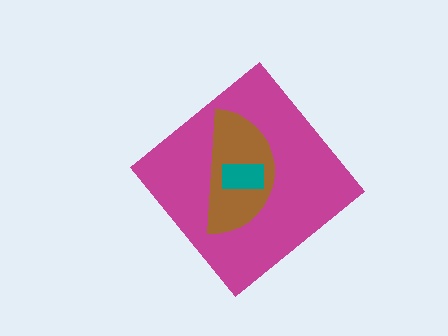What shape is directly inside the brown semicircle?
The teal rectangle.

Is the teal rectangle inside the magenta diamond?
Yes.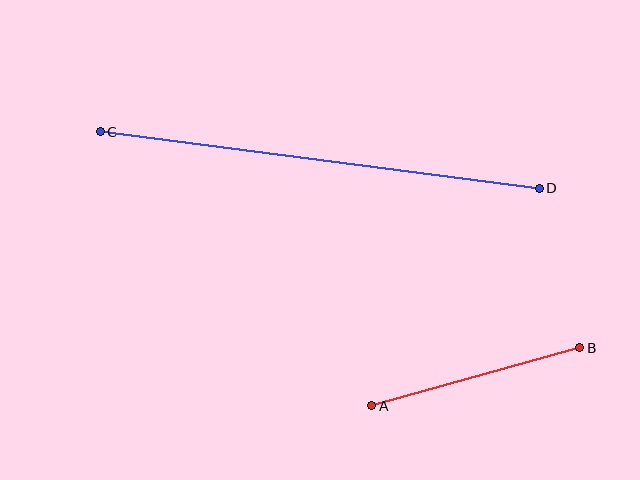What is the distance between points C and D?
The distance is approximately 443 pixels.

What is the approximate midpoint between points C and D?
The midpoint is at approximately (320, 160) pixels.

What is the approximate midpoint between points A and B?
The midpoint is at approximately (476, 377) pixels.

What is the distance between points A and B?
The distance is approximately 216 pixels.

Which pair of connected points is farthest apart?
Points C and D are farthest apart.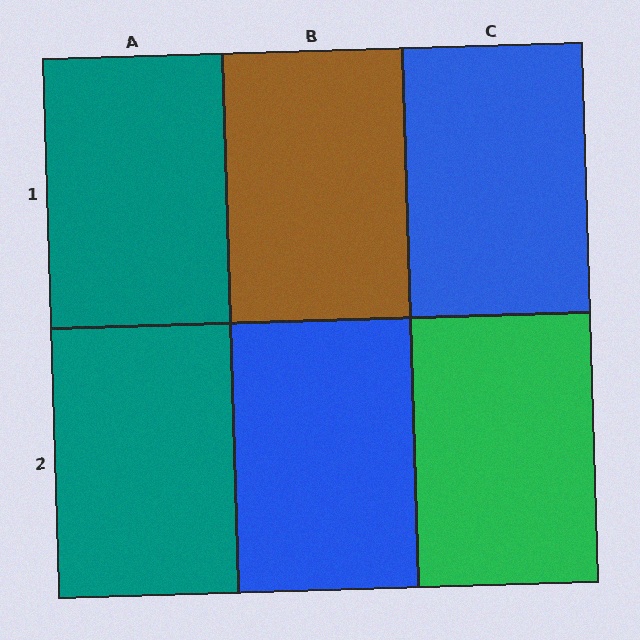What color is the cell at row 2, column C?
Green.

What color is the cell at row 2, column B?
Blue.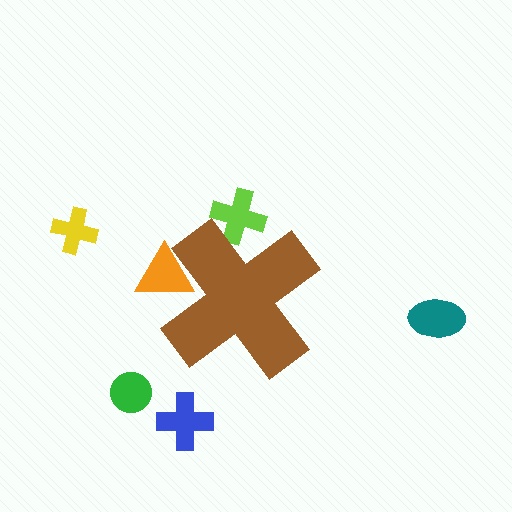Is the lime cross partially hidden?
Yes, the lime cross is partially hidden behind the brown cross.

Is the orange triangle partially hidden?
Yes, the orange triangle is partially hidden behind the brown cross.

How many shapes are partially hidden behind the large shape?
2 shapes are partially hidden.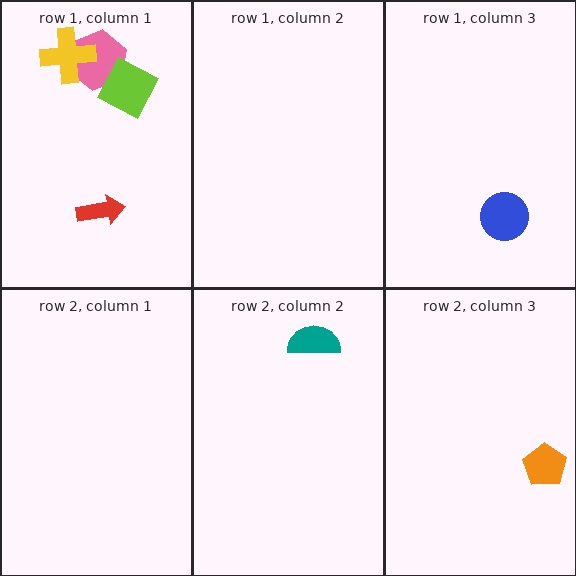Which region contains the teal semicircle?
The row 2, column 2 region.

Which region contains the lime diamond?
The row 1, column 1 region.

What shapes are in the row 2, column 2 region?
The teal semicircle.